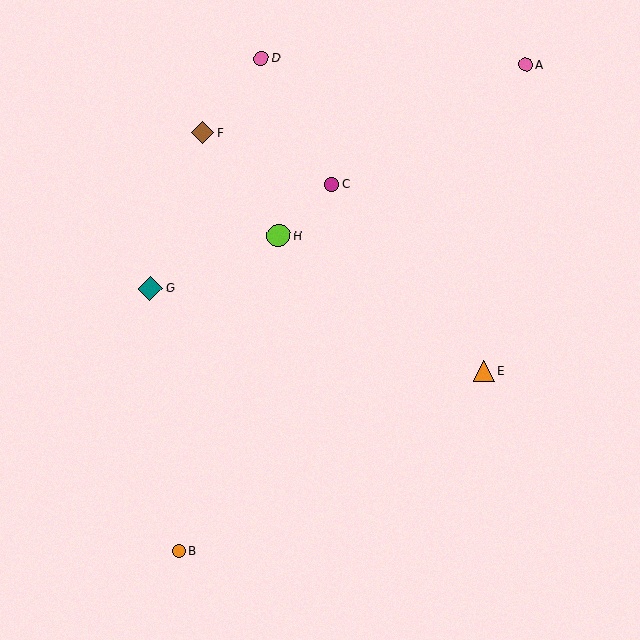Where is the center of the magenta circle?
The center of the magenta circle is at (332, 184).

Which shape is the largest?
The teal diamond (labeled G) is the largest.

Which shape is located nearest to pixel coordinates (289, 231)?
The lime circle (labeled H) at (279, 236) is nearest to that location.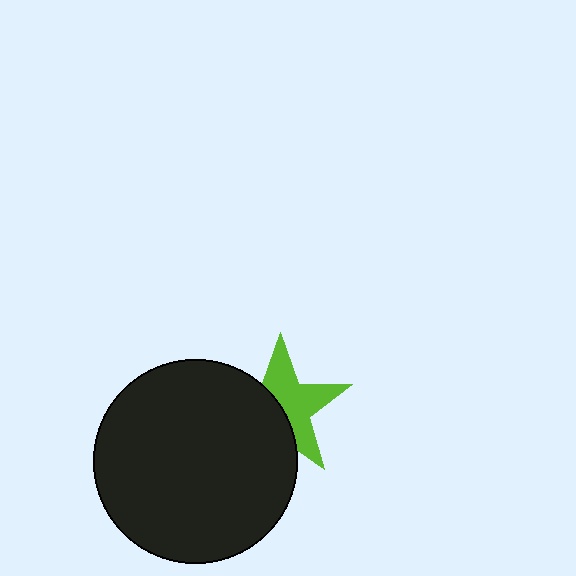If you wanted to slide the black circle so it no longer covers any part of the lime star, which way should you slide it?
Slide it left — that is the most direct way to separate the two shapes.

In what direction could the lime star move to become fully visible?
The lime star could move right. That would shift it out from behind the black circle entirely.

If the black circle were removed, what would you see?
You would see the complete lime star.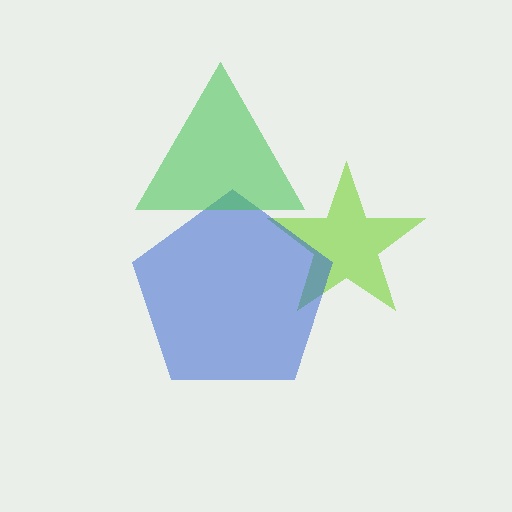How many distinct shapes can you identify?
There are 3 distinct shapes: a lime star, a blue pentagon, a green triangle.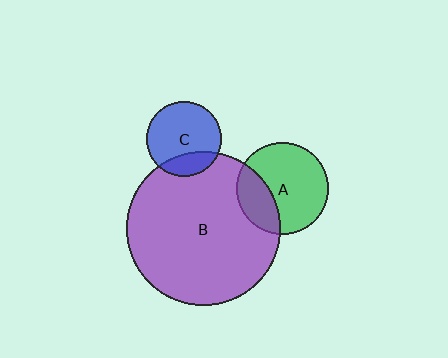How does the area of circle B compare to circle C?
Approximately 4.3 times.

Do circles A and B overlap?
Yes.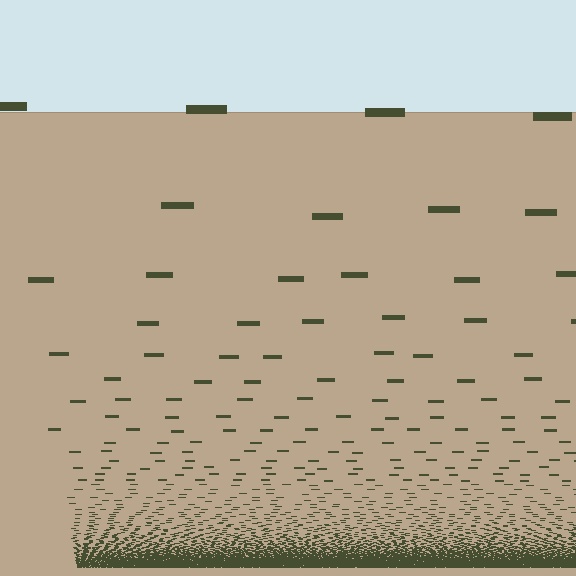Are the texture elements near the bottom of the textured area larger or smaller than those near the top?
Smaller. The gradient is inverted — elements near the bottom are smaller and denser.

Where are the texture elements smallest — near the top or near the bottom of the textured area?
Near the bottom.